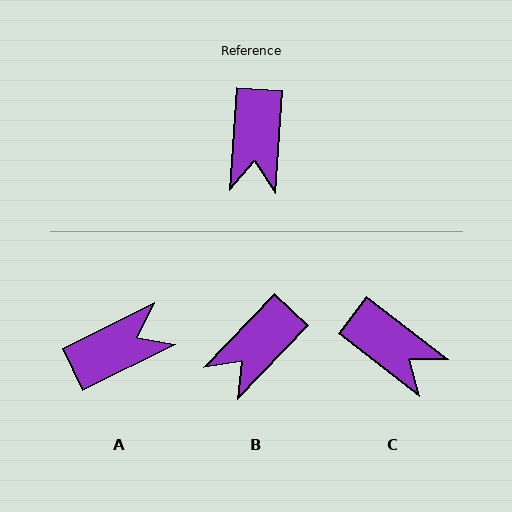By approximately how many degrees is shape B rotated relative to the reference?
Approximately 40 degrees clockwise.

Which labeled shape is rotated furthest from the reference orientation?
A, about 120 degrees away.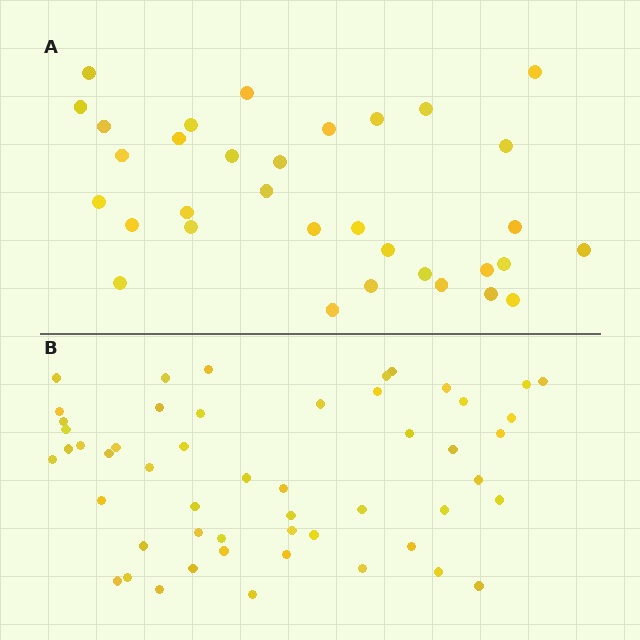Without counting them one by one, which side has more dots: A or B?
Region B (the bottom region) has more dots.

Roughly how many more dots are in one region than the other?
Region B has approximately 20 more dots than region A.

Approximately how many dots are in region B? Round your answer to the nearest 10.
About 50 dots. (The exact count is 52, which rounds to 50.)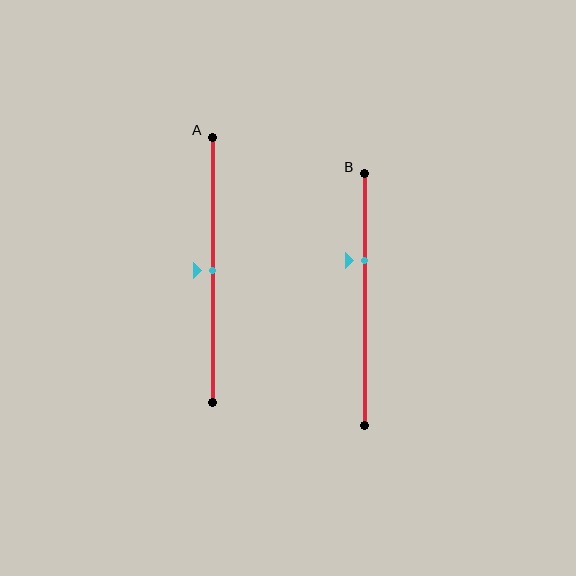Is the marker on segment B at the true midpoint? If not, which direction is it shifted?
No, the marker on segment B is shifted upward by about 15% of the segment length.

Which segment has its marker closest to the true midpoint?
Segment A has its marker closest to the true midpoint.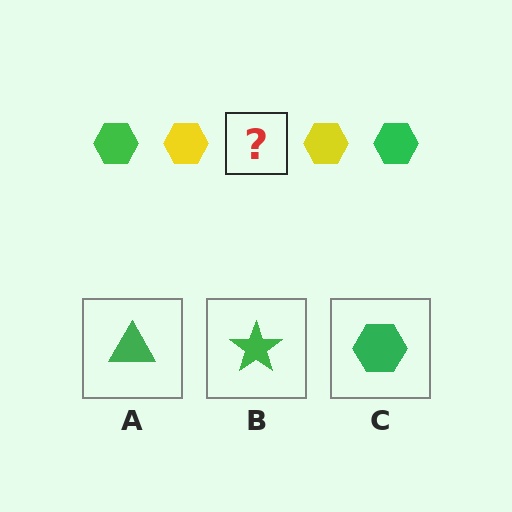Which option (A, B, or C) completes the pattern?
C.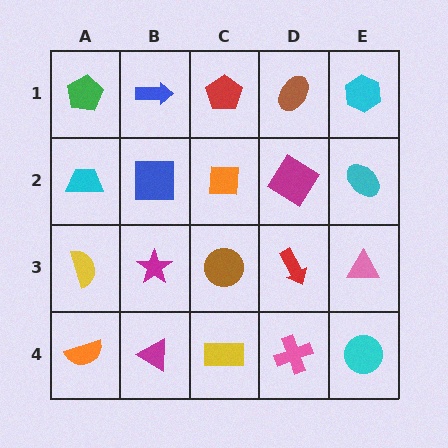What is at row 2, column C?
An orange square.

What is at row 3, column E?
A pink triangle.